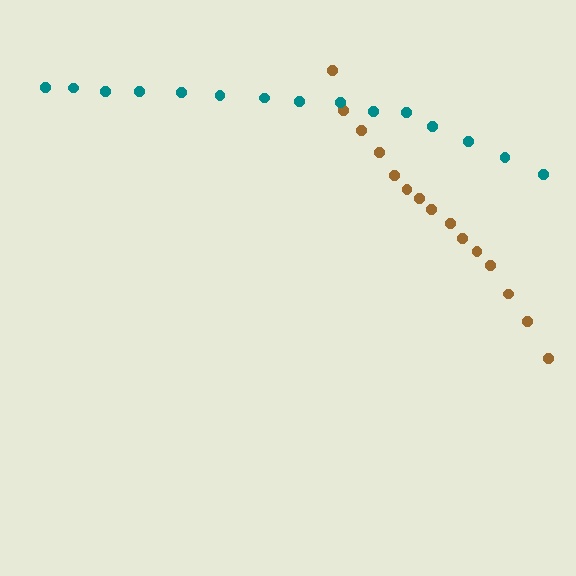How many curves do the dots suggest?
There are 2 distinct paths.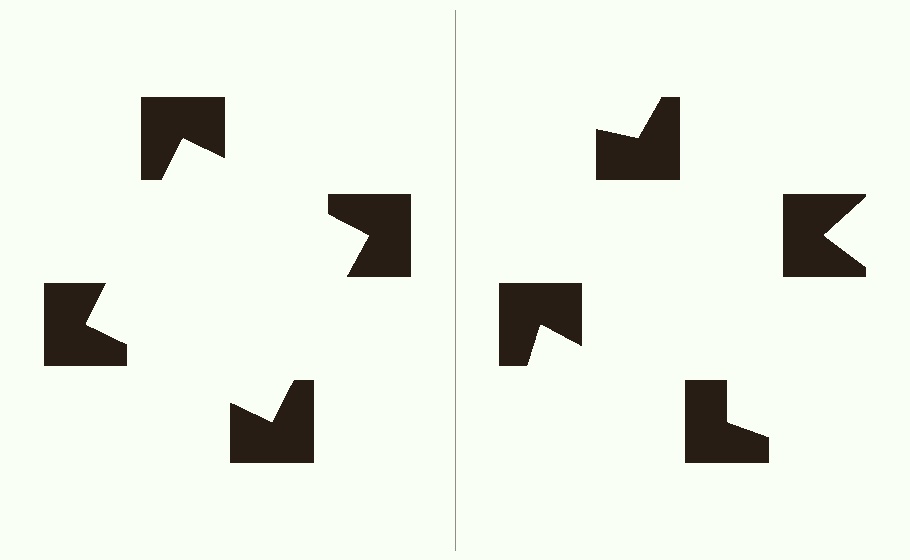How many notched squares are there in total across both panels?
8 — 4 on each side.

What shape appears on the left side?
An illusory square.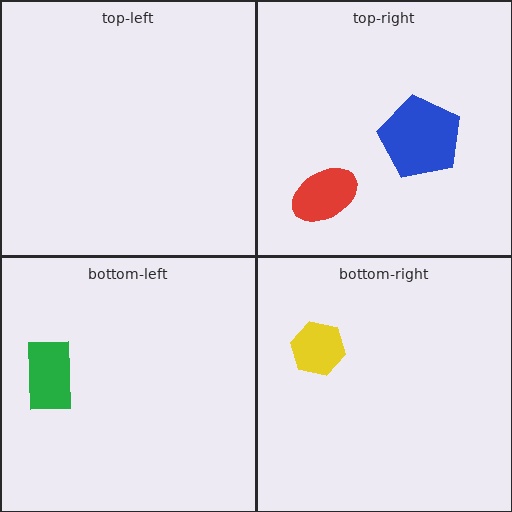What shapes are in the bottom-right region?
The yellow hexagon.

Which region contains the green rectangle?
The bottom-left region.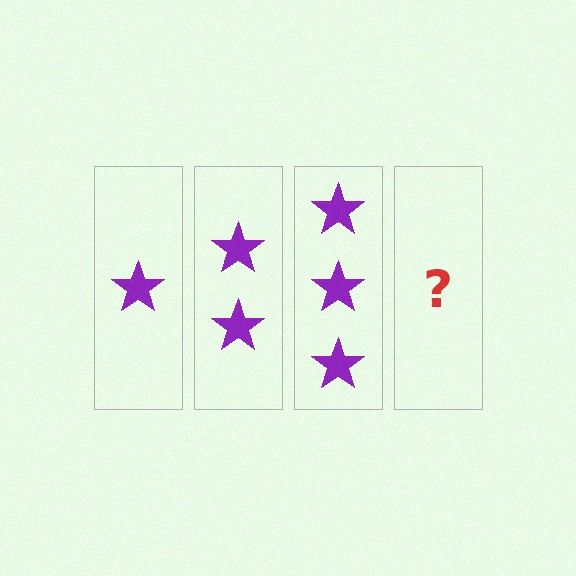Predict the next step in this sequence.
The next step is 4 stars.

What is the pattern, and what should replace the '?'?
The pattern is that each step adds one more star. The '?' should be 4 stars.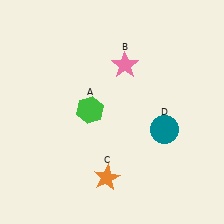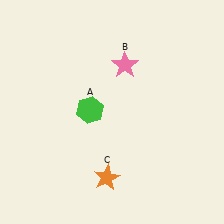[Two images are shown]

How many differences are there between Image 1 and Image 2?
There is 1 difference between the two images.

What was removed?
The teal circle (D) was removed in Image 2.